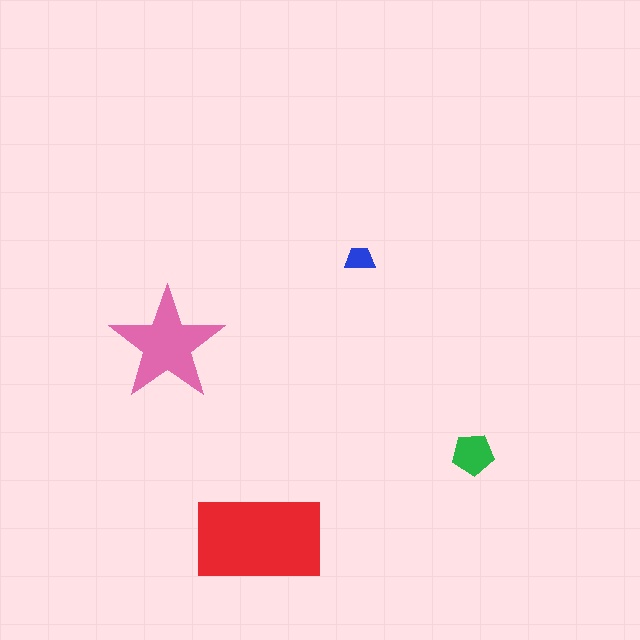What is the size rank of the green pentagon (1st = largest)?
3rd.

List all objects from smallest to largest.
The blue trapezoid, the green pentagon, the pink star, the red rectangle.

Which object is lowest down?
The red rectangle is bottommost.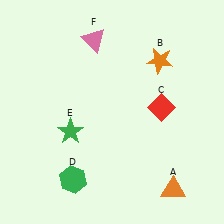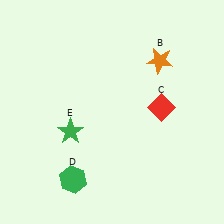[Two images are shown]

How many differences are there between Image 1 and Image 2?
There are 2 differences between the two images.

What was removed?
The orange triangle (A), the pink triangle (F) were removed in Image 2.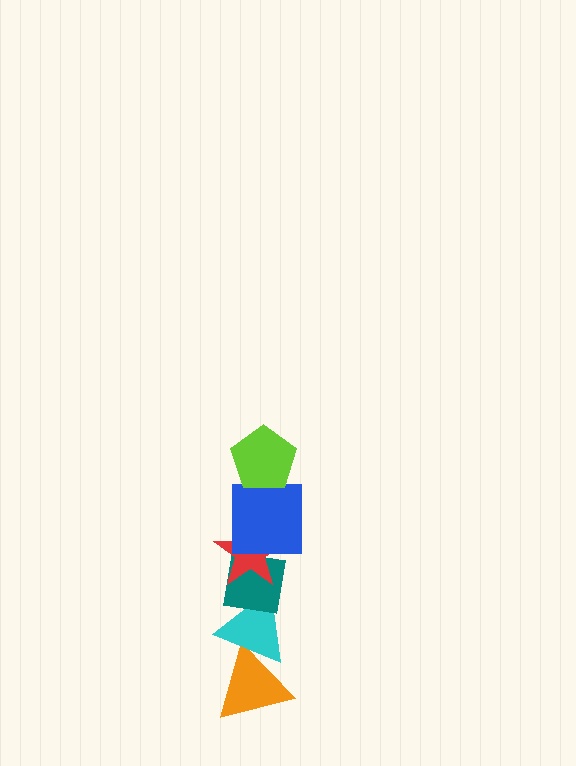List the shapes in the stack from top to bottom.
From top to bottom: the lime pentagon, the blue square, the red star, the teal square, the cyan triangle, the orange triangle.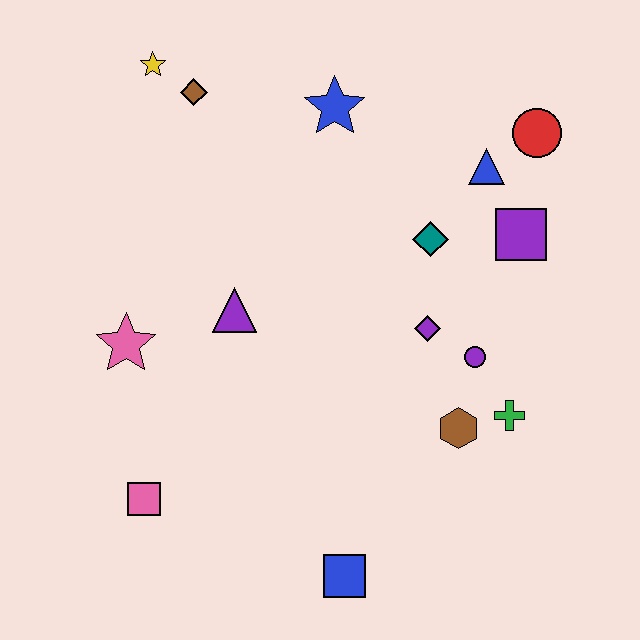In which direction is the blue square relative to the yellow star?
The blue square is below the yellow star.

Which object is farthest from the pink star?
The red circle is farthest from the pink star.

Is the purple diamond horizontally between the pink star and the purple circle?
Yes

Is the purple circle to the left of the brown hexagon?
No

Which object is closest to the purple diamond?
The purple circle is closest to the purple diamond.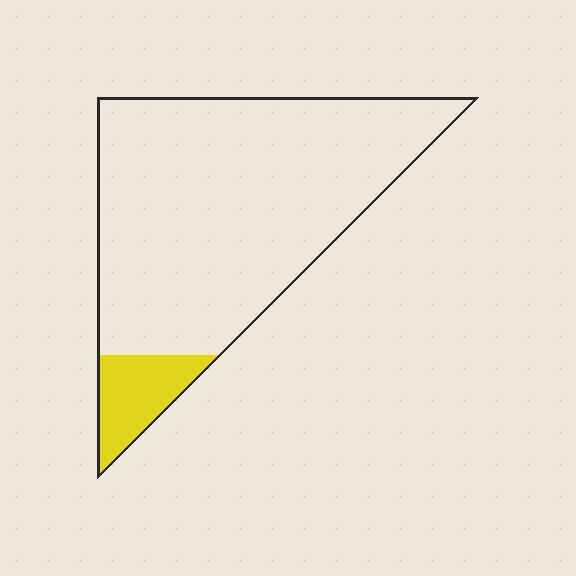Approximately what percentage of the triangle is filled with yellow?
Approximately 10%.